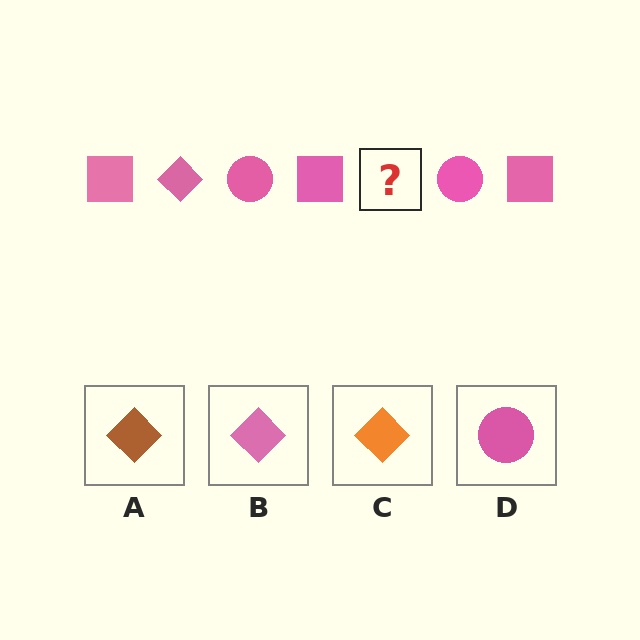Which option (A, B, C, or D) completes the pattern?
B.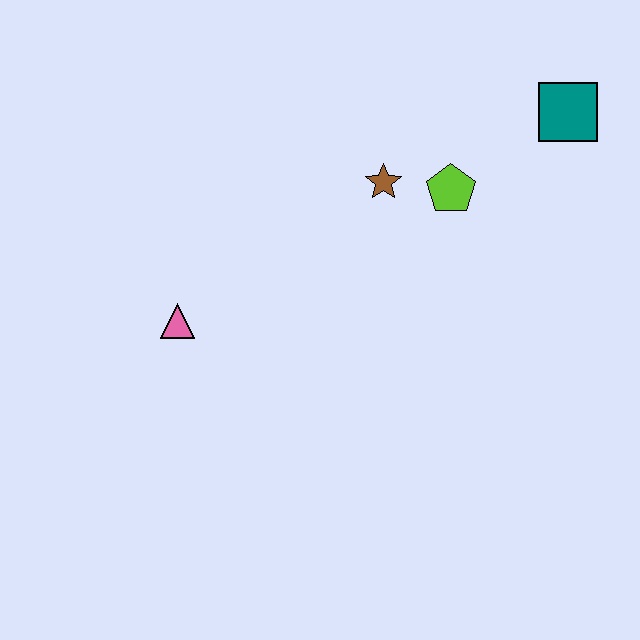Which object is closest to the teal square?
The lime pentagon is closest to the teal square.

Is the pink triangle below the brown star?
Yes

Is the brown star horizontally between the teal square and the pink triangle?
Yes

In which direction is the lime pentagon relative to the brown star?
The lime pentagon is to the right of the brown star.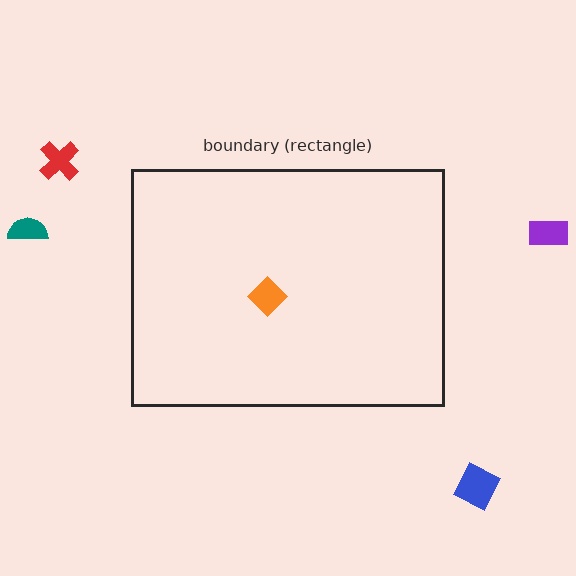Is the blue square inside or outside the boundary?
Outside.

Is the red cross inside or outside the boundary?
Outside.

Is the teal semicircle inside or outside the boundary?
Outside.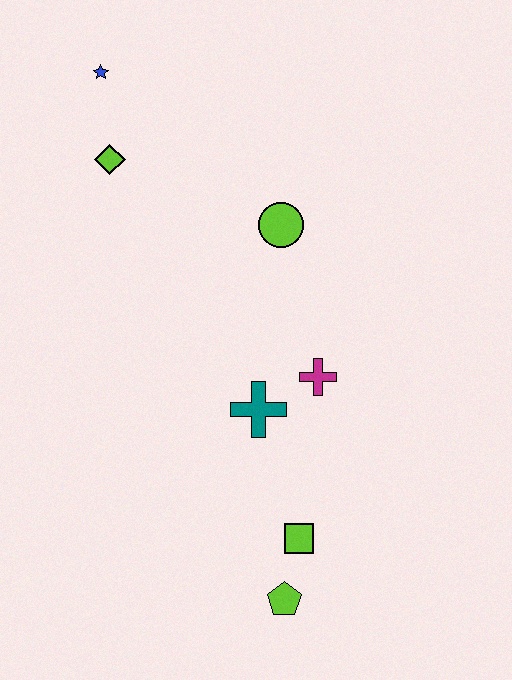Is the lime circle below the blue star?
Yes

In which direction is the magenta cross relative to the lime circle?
The magenta cross is below the lime circle.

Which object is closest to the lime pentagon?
The lime square is closest to the lime pentagon.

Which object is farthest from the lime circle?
The lime pentagon is farthest from the lime circle.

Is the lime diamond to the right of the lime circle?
No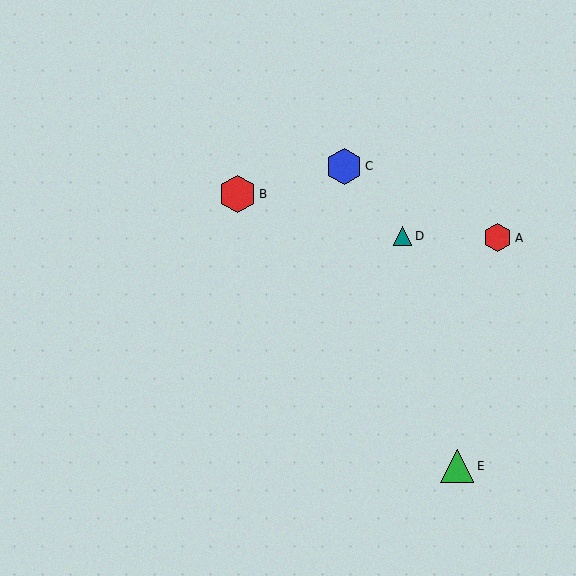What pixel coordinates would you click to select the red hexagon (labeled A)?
Click at (498, 238) to select the red hexagon A.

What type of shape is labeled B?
Shape B is a red hexagon.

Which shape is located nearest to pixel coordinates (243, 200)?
The red hexagon (labeled B) at (237, 194) is nearest to that location.